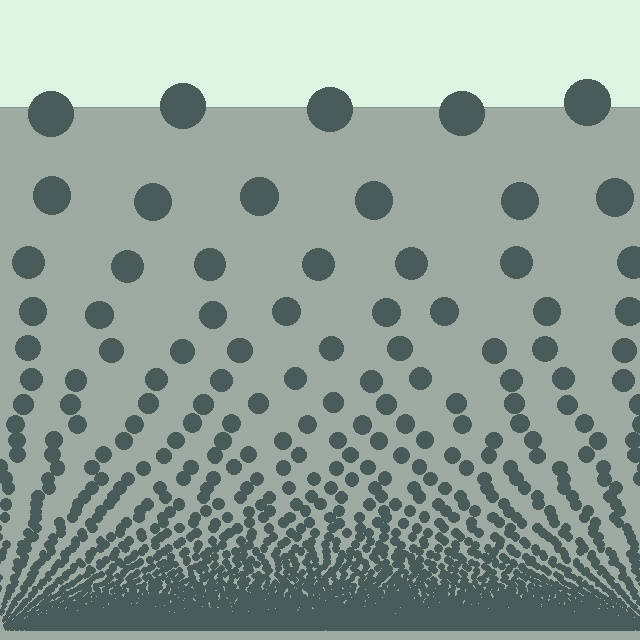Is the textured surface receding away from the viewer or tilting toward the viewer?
The surface appears to tilt toward the viewer. Texture elements get larger and sparser toward the top.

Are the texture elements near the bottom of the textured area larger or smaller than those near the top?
Smaller. The gradient is inverted — elements near the bottom are smaller and denser.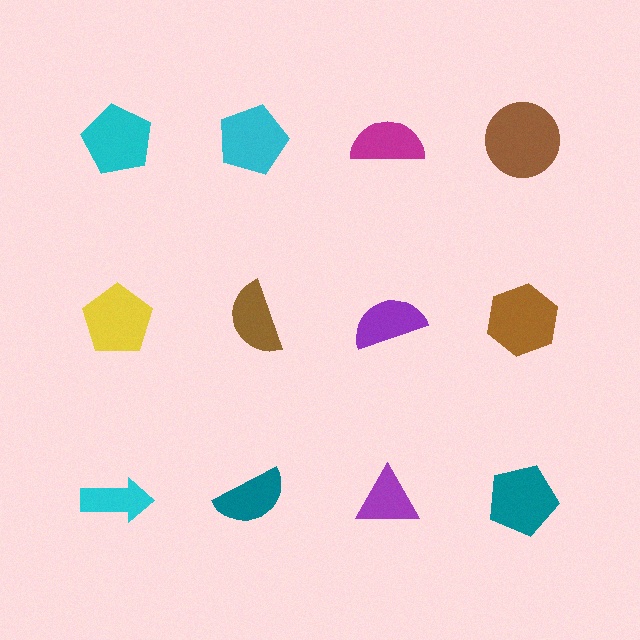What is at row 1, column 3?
A magenta semicircle.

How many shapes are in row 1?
4 shapes.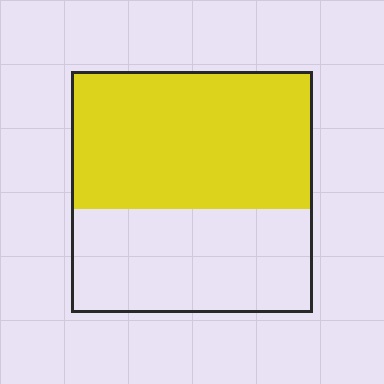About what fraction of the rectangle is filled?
About three fifths (3/5).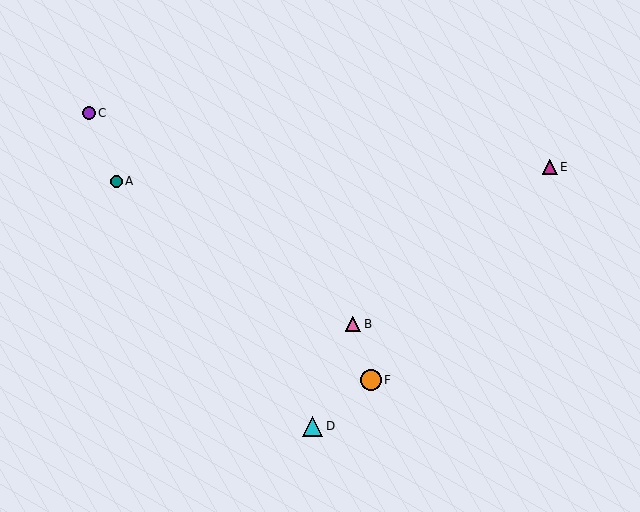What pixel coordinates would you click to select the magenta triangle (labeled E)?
Click at (550, 167) to select the magenta triangle E.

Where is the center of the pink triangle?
The center of the pink triangle is at (353, 324).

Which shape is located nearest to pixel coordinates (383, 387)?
The orange circle (labeled F) at (371, 380) is nearest to that location.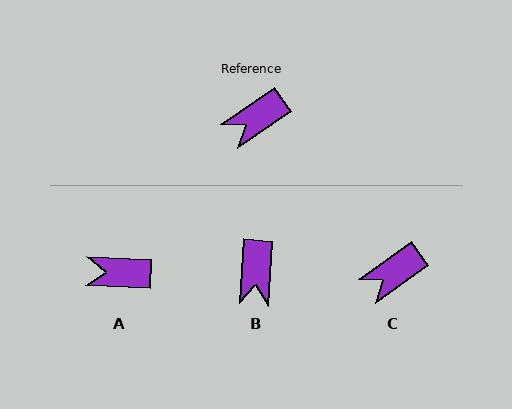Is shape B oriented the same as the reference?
No, it is off by about 50 degrees.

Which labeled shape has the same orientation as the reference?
C.